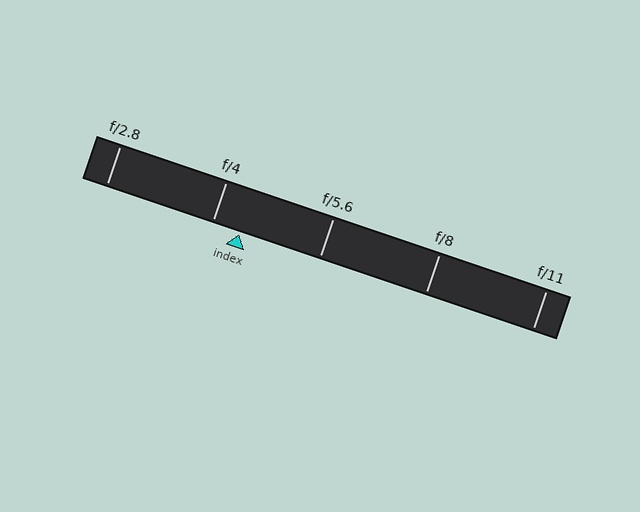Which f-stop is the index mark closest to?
The index mark is closest to f/4.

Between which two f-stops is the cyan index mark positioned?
The index mark is between f/4 and f/5.6.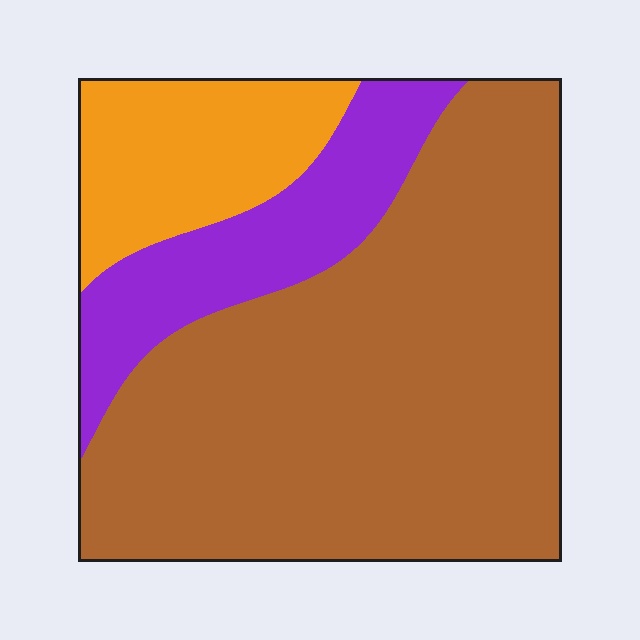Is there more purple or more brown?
Brown.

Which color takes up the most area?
Brown, at roughly 65%.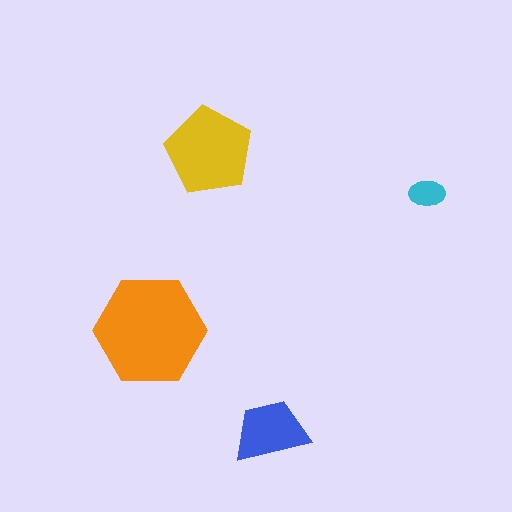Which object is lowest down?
The blue trapezoid is bottommost.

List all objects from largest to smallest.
The orange hexagon, the yellow pentagon, the blue trapezoid, the cyan ellipse.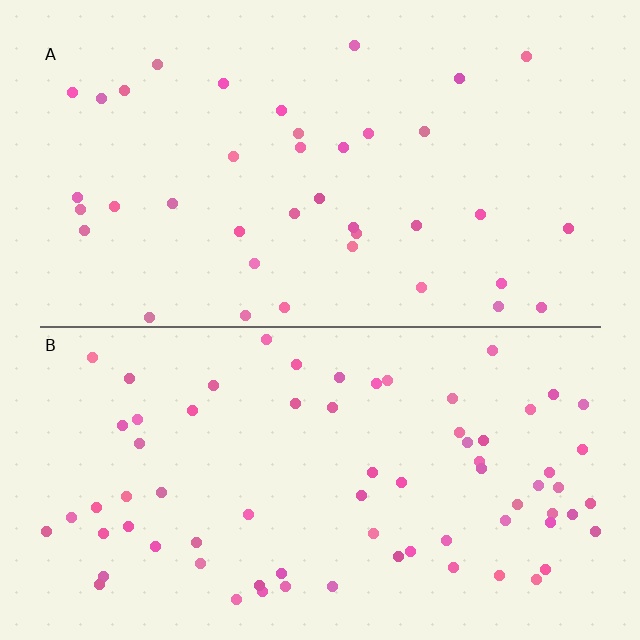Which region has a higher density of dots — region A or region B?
B (the bottom).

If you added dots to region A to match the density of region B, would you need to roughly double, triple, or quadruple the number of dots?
Approximately double.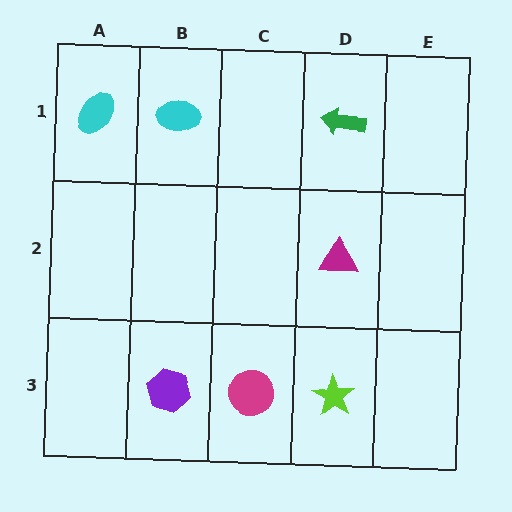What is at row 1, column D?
A green arrow.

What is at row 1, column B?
A cyan ellipse.